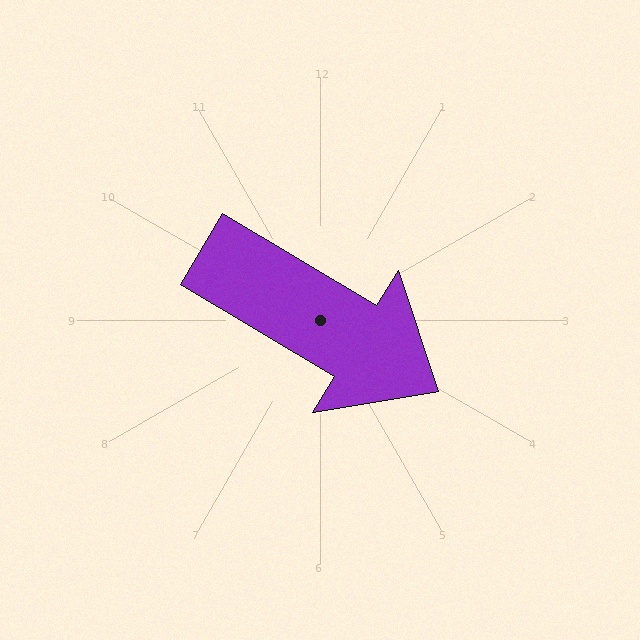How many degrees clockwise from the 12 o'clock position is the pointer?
Approximately 121 degrees.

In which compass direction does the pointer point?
Southeast.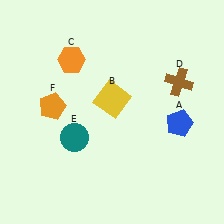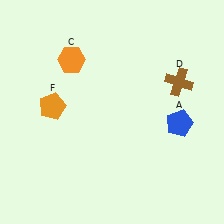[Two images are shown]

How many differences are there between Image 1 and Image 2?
There are 2 differences between the two images.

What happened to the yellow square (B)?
The yellow square (B) was removed in Image 2. It was in the top-right area of Image 1.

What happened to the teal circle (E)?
The teal circle (E) was removed in Image 2. It was in the bottom-left area of Image 1.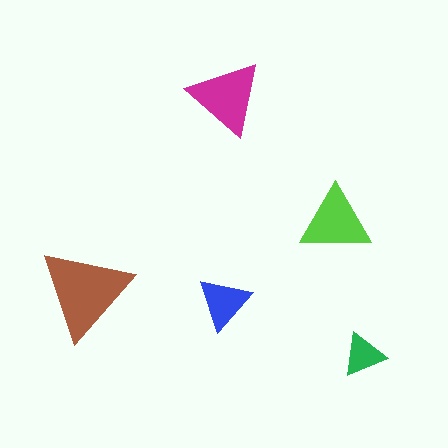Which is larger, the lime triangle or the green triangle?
The lime one.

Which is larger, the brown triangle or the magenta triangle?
The brown one.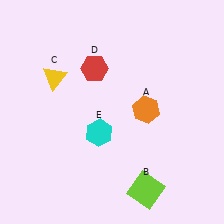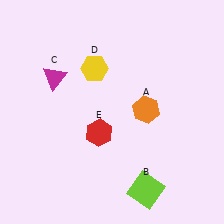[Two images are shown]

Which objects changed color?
C changed from yellow to magenta. D changed from red to yellow. E changed from cyan to red.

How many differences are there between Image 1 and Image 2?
There are 3 differences between the two images.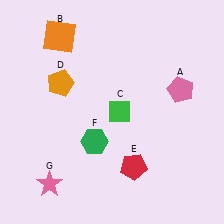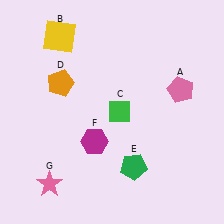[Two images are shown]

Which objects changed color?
B changed from orange to yellow. E changed from red to green. F changed from green to magenta.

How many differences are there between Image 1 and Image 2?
There are 3 differences between the two images.